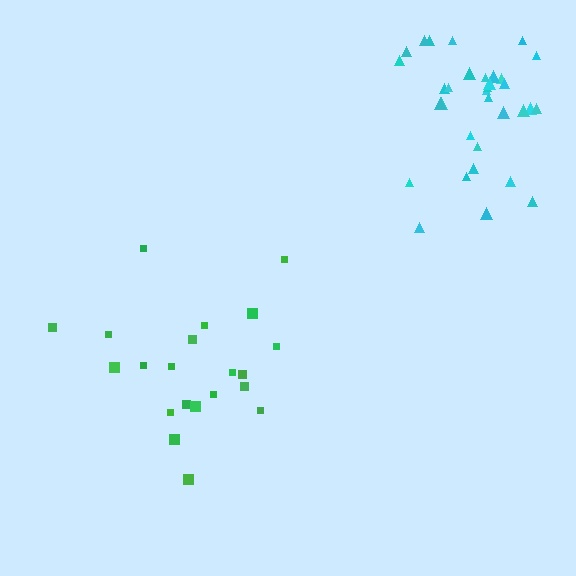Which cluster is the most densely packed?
Cyan.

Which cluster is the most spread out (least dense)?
Green.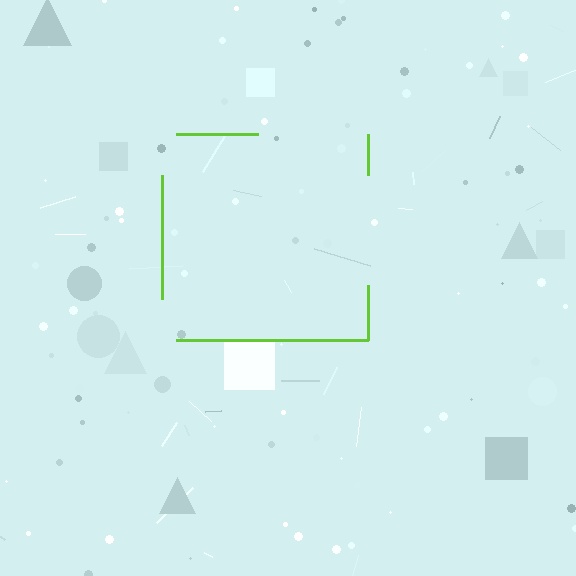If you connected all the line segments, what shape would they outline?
They would outline a square.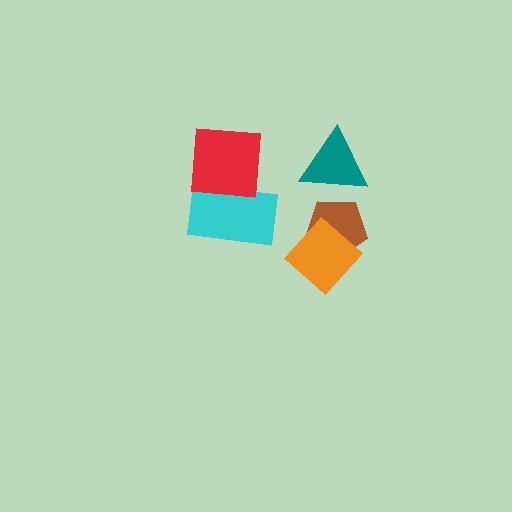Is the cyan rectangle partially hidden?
Yes, it is partially covered by another shape.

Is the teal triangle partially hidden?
No, no other shape covers it.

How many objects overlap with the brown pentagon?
2 objects overlap with the brown pentagon.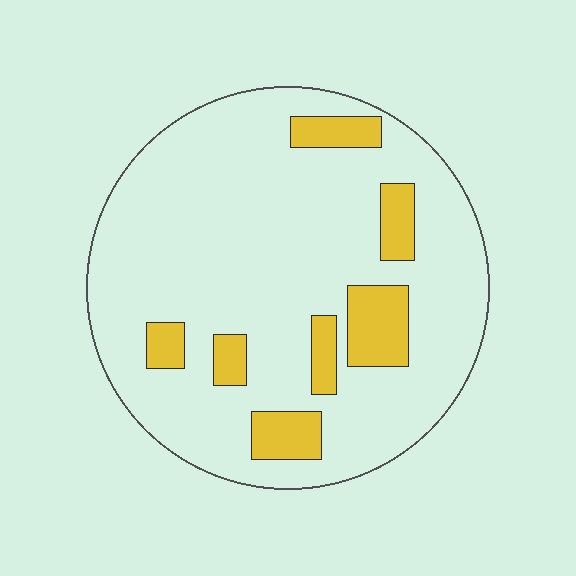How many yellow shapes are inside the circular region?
7.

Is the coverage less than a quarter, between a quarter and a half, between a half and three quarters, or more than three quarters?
Less than a quarter.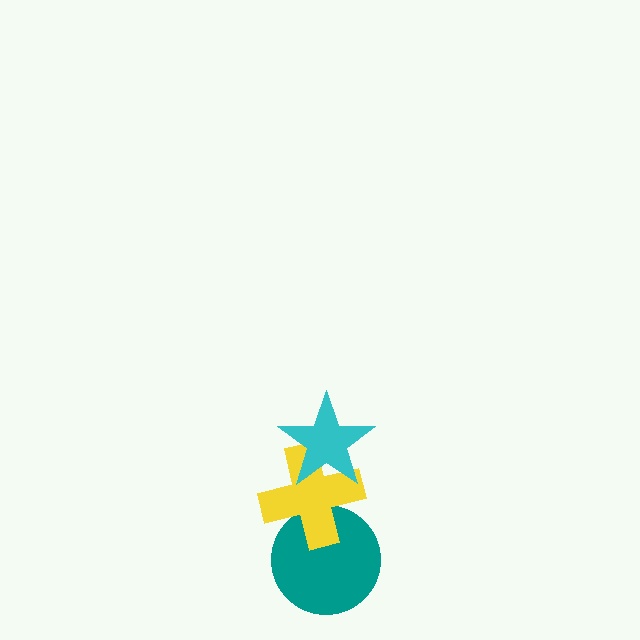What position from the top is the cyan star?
The cyan star is 1st from the top.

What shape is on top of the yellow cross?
The cyan star is on top of the yellow cross.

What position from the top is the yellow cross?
The yellow cross is 2nd from the top.